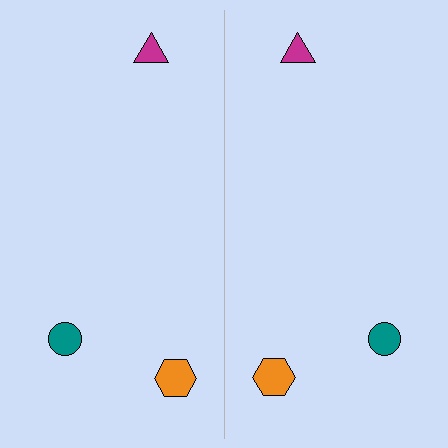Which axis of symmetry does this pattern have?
The pattern has a vertical axis of symmetry running through the center of the image.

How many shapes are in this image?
There are 6 shapes in this image.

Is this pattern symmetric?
Yes, this pattern has bilateral (reflection) symmetry.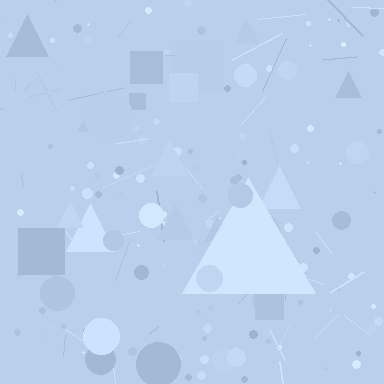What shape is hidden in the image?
A triangle is hidden in the image.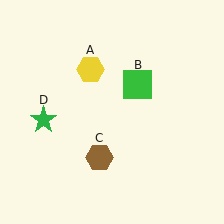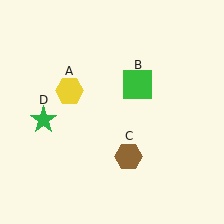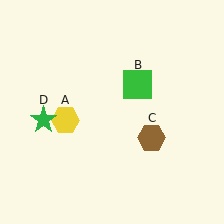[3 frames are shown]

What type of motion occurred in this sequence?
The yellow hexagon (object A), brown hexagon (object C) rotated counterclockwise around the center of the scene.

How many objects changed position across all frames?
2 objects changed position: yellow hexagon (object A), brown hexagon (object C).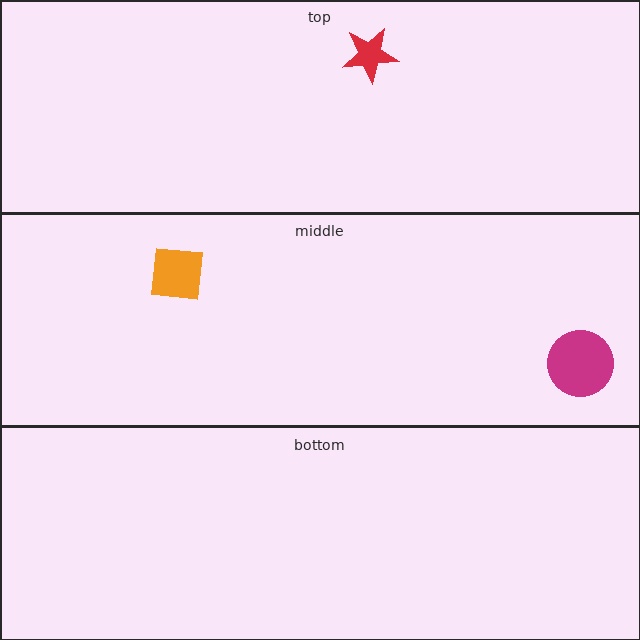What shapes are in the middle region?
The orange square, the magenta circle.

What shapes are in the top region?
The red star.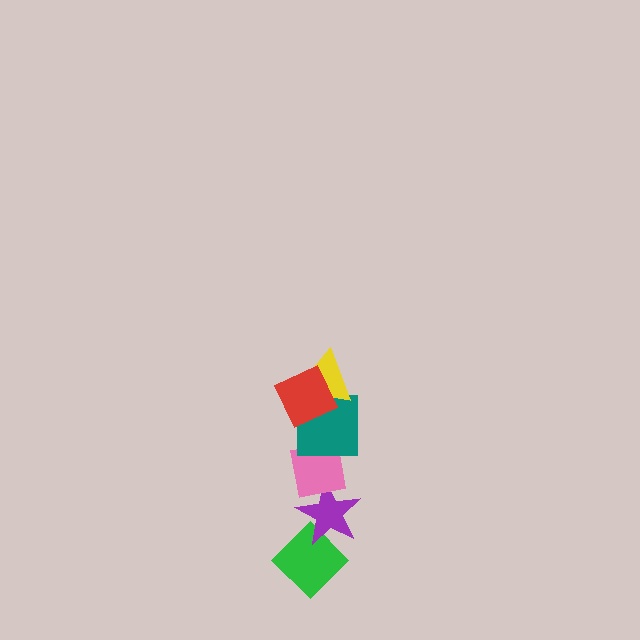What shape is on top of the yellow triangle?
The red square is on top of the yellow triangle.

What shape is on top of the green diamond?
The purple star is on top of the green diamond.